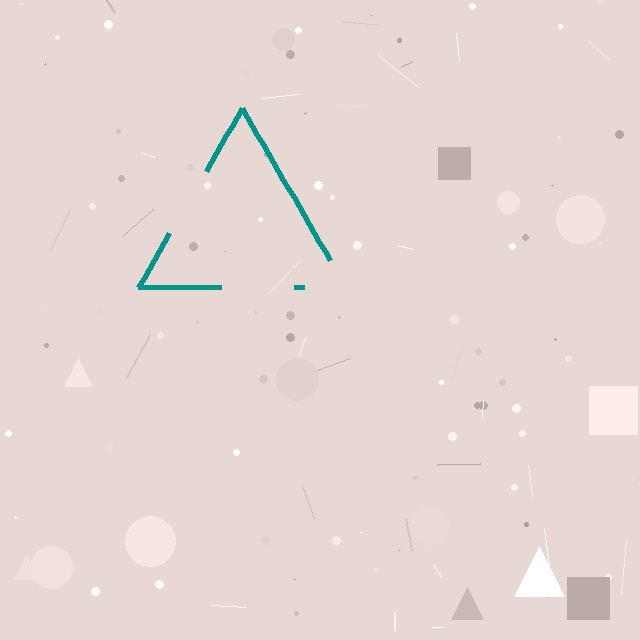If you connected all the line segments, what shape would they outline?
They would outline a triangle.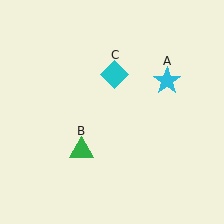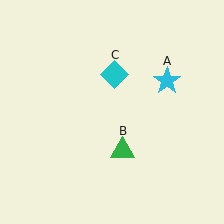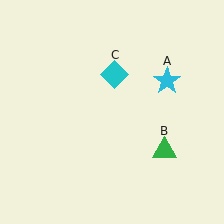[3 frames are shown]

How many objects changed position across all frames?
1 object changed position: green triangle (object B).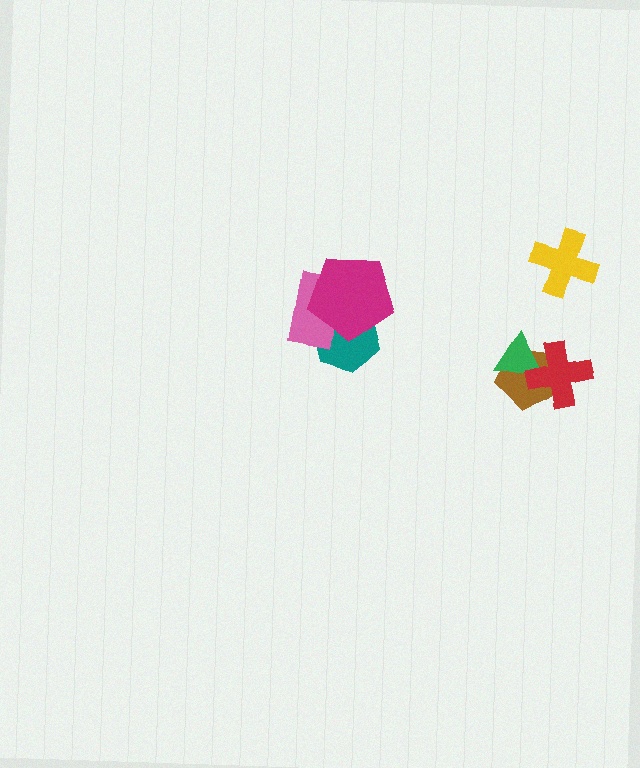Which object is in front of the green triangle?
The red cross is in front of the green triangle.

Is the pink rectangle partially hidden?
Yes, it is partially covered by another shape.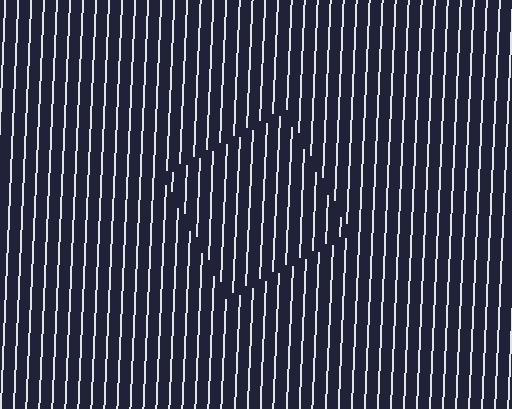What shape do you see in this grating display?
An illusory square. The interior of the shape contains the same grating, shifted by half a period — the contour is defined by the phase discontinuity where line-ends from the inner and outer gratings abut.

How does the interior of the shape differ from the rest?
The interior of the shape contains the same grating, shifted by half a period — the contour is defined by the phase discontinuity where line-ends from the inner and outer gratings abut.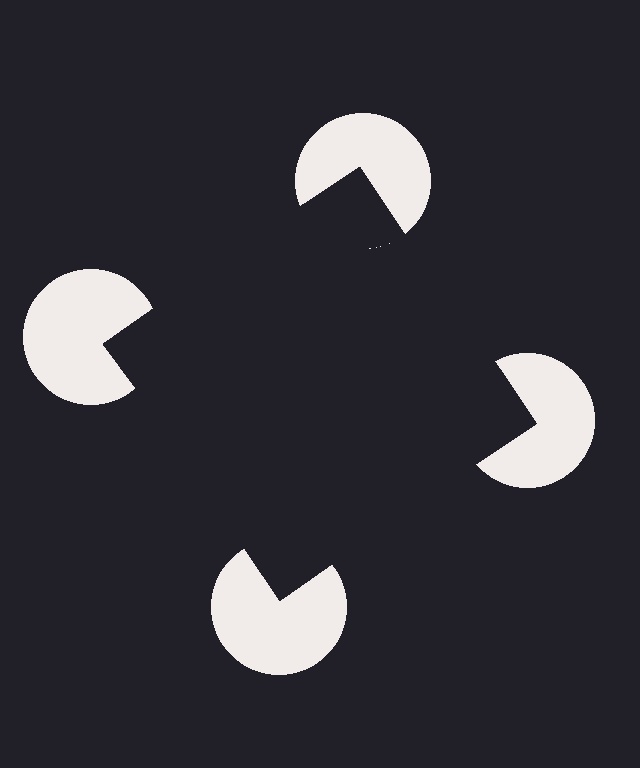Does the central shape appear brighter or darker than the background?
It typically appears slightly darker than the background, even though no actual brightness change is drawn.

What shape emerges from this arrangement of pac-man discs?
An illusory square — its edges are inferred from the aligned wedge cuts in the pac-man discs, not physically drawn.